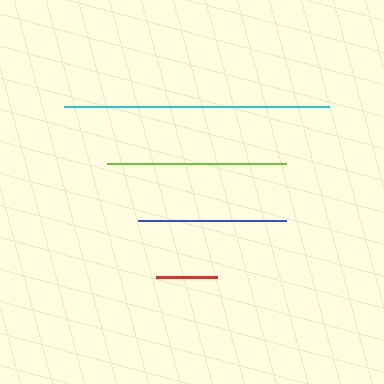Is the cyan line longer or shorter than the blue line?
The cyan line is longer than the blue line.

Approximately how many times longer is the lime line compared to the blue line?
The lime line is approximately 1.2 times the length of the blue line.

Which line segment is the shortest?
The red line is the shortest at approximately 61 pixels.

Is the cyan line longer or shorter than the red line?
The cyan line is longer than the red line.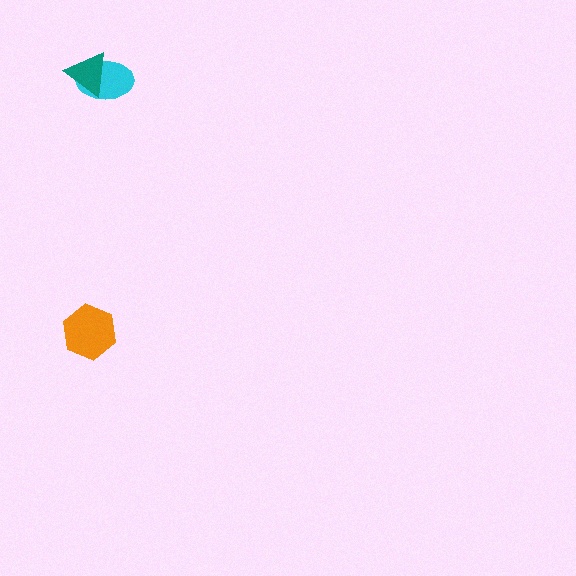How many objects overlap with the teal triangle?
1 object overlaps with the teal triangle.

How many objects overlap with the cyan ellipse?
1 object overlaps with the cyan ellipse.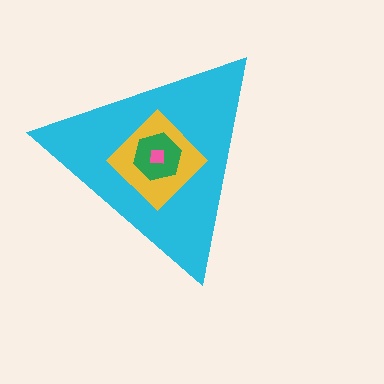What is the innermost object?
The pink square.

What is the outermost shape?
The cyan triangle.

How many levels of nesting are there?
4.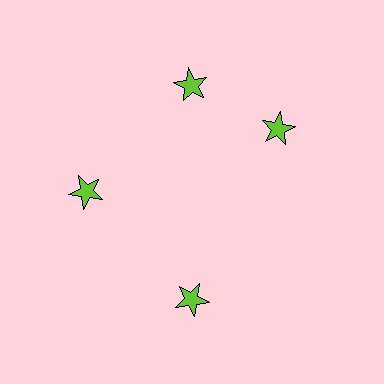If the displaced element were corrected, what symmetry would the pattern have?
It would have 4-fold rotational symmetry — the pattern would map onto itself every 90 degrees.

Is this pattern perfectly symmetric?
No. The 4 lime stars are arranged in a ring, but one element near the 3 o'clock position is rotated out of alignment along the ring, breaking the 4-fold rotational symmetry.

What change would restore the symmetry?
The symmetry would be restored by rotating it back into even spacing with its neighbors so that all 4 stars sit at equal angles and equal distance from the center.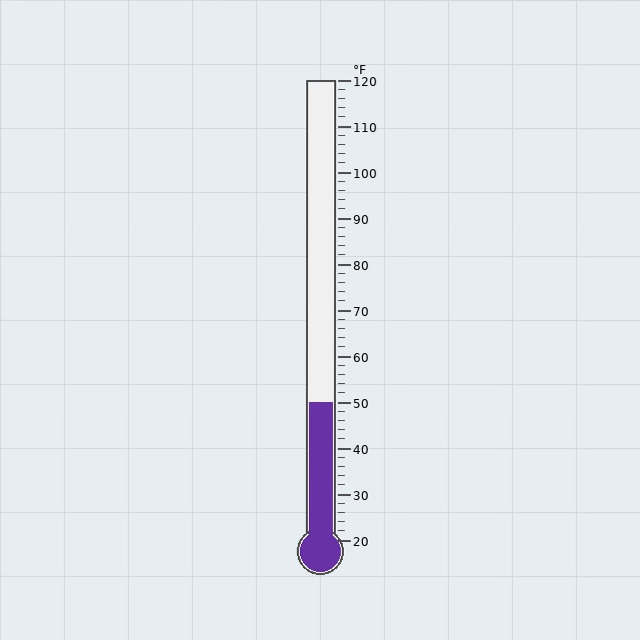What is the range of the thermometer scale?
The thermometer scale ranges from 20°F to 120°F.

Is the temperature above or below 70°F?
The temperature is below 70°F.